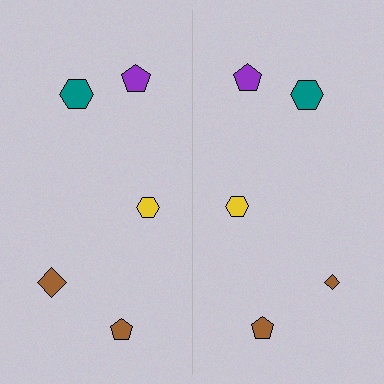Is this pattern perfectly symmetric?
No, the pattern is not perfectly symmetric. The brown diamond on the right side has a different size than its mirror counterpart.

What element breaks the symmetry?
The brown diamond on the right side has a different size than its mirror counterpart.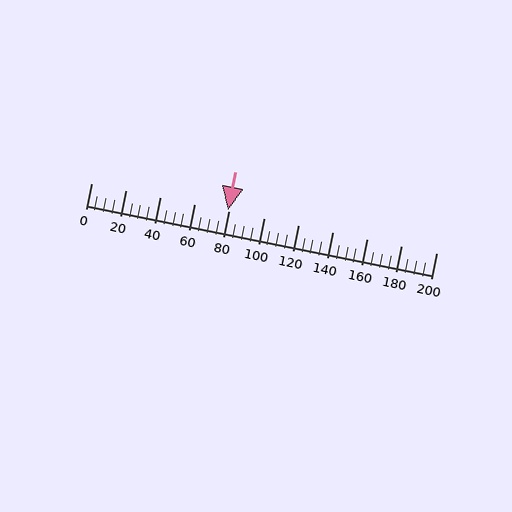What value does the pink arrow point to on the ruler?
The pink arrow points to approximately 79.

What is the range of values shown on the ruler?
The ruler shows values from 0 to 200.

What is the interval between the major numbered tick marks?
The major tick marks are spaced 20 units apart.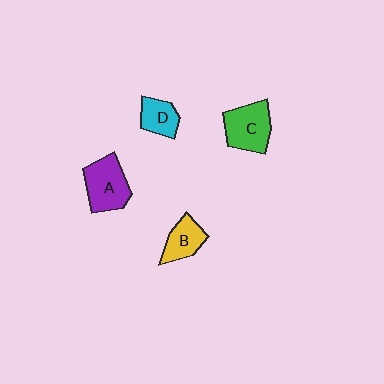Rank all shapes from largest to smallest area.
From largest to smallest: A (purple), C (green), B (yellow), D (cyan).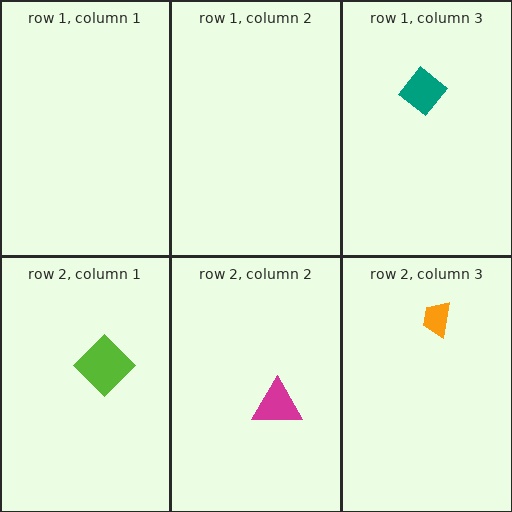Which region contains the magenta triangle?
The row 2, column 2 region.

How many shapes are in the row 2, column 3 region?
1.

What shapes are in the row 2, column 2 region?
The magenta triangle.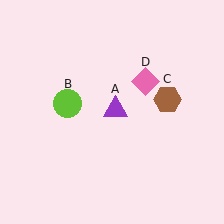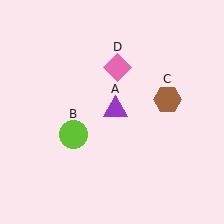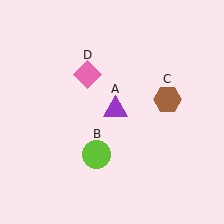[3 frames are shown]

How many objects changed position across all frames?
2 objects changed position: lime circle (object B), pink diamond (object D).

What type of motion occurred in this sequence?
The lime circle (object B), pink diamond (object D) rotated counterclockwise around the center of the scene.